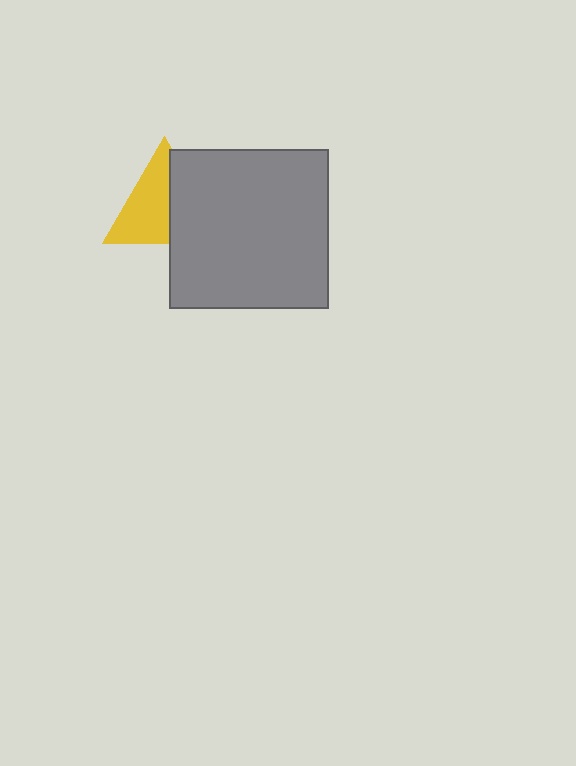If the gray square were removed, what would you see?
You would see the complete yellow triangle.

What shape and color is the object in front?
The object in front is a gray square.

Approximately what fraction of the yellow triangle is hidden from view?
Roughly 42% of the yellow triangle is hidden behind the gray square.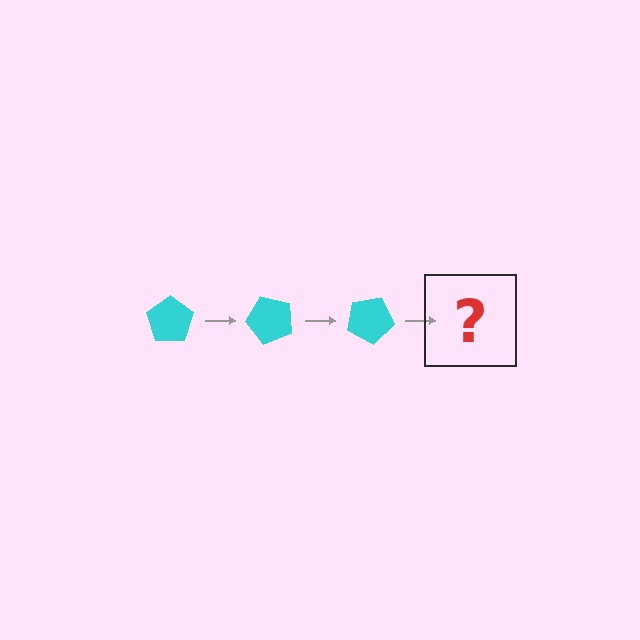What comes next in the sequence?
The next element should be a cyan pentagon rotated 150 degrees.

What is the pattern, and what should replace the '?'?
The pattern is that the pentagon rotates 50 degrees each step. The '?' should be a cyan pentagon rotated 150 degrees.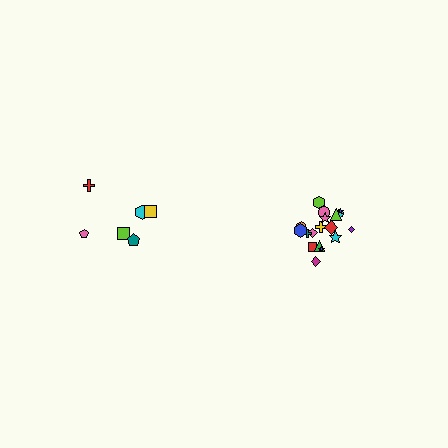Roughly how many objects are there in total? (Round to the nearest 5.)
Roughly 25 objects in total.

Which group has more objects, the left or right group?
The right group.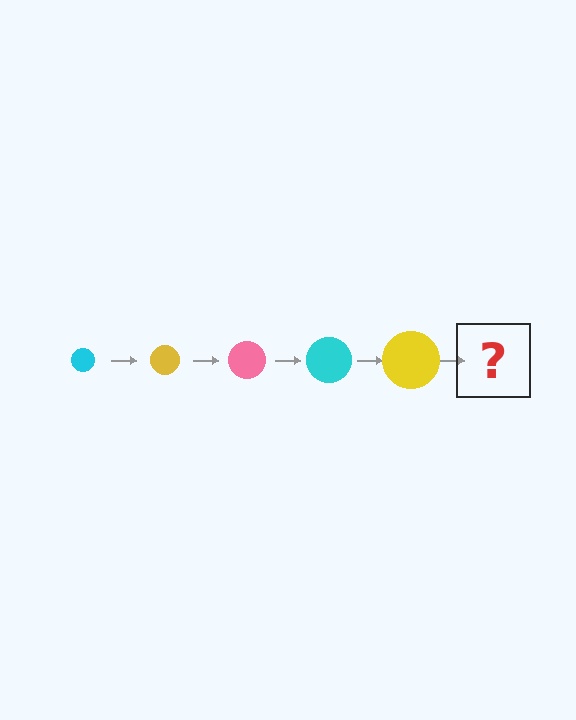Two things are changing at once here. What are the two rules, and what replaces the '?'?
The two rules are that the circle grows larger each step and the color cycles through cyan, yellow, and pink. The '?' should be a pink circle, larger than the previous one.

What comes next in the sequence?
The next element should be a pink circle, larger than the previous one.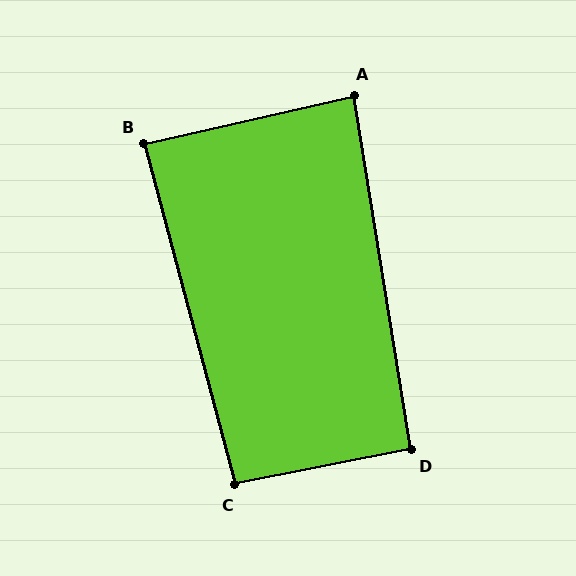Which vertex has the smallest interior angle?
A, at approximately 86 degrees.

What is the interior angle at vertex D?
Approximately 92 degrees (approximately right).